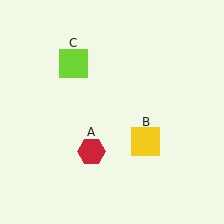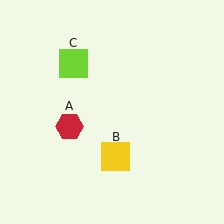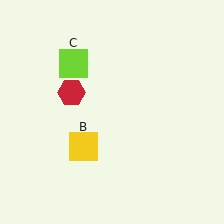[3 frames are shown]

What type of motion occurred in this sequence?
The red hexagon (object A), yellow square (object B) rotated clockwise around the center of the scene.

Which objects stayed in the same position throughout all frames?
Lime square (object C) remained stationary.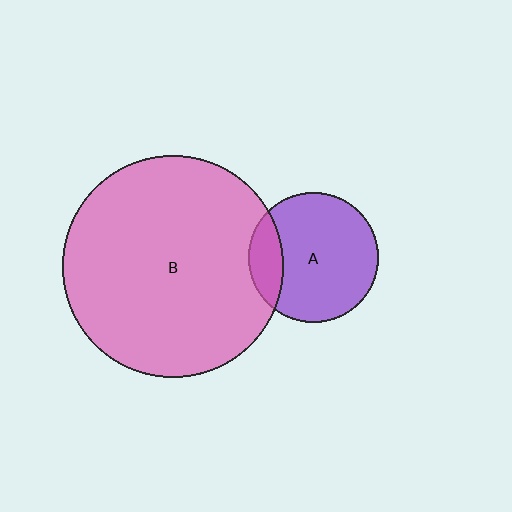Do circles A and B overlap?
Yes.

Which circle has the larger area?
Circle B (pink).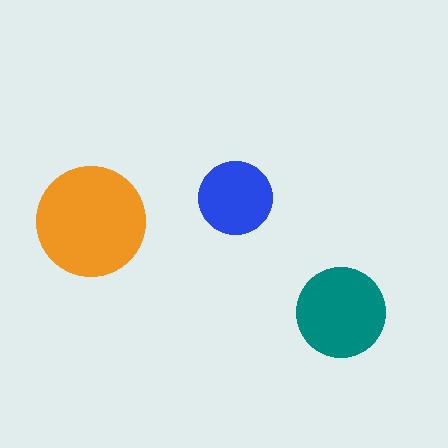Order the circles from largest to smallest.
the orange one, the teal one, the blue one.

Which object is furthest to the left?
The orange circle is leftmost.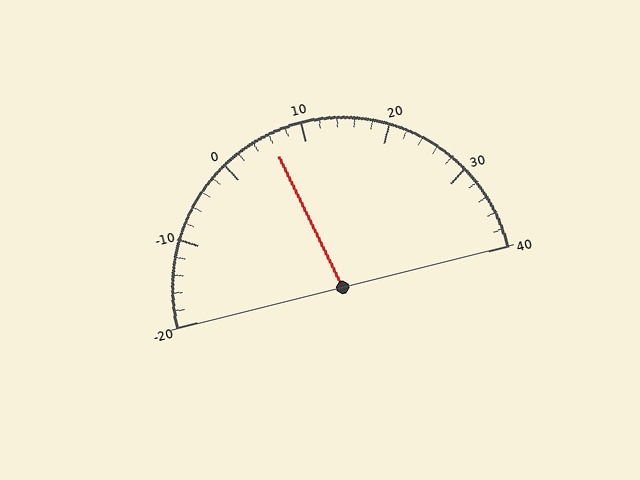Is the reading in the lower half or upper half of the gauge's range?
The reading is in the lower half of the range (-20 to 40).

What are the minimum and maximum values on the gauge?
The gauge ranges from -20 to 40.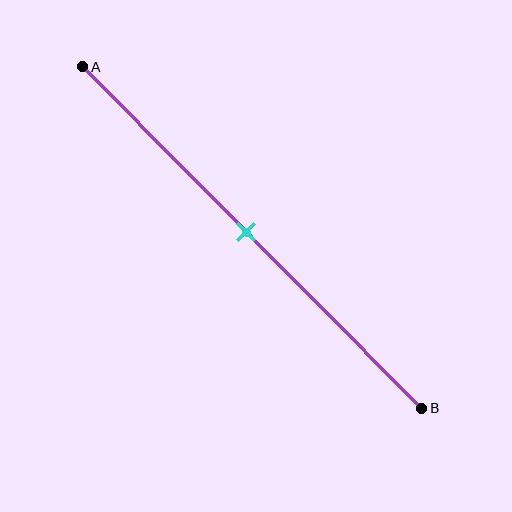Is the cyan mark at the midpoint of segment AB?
Yes, the mark is approximately at the midpoint.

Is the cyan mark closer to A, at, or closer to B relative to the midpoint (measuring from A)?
The cyan mark is approximately at the midpoint of segment AB.